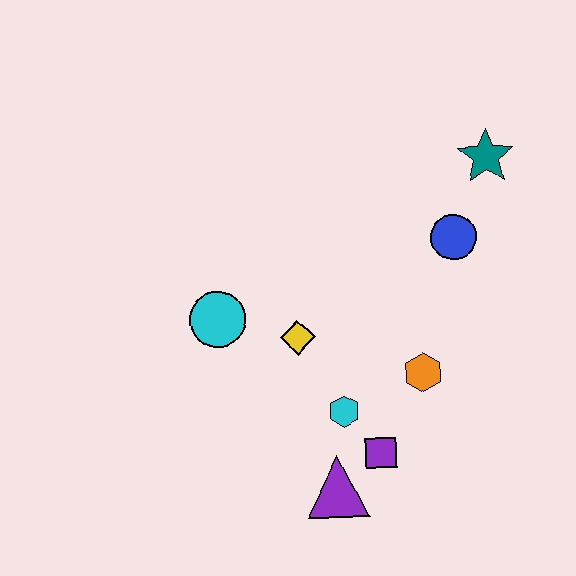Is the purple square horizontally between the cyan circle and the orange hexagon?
Yes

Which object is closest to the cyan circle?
The yellow diamond is closest to the cyan circle.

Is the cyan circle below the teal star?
Yes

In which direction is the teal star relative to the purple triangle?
The teal star is above the purple triangle.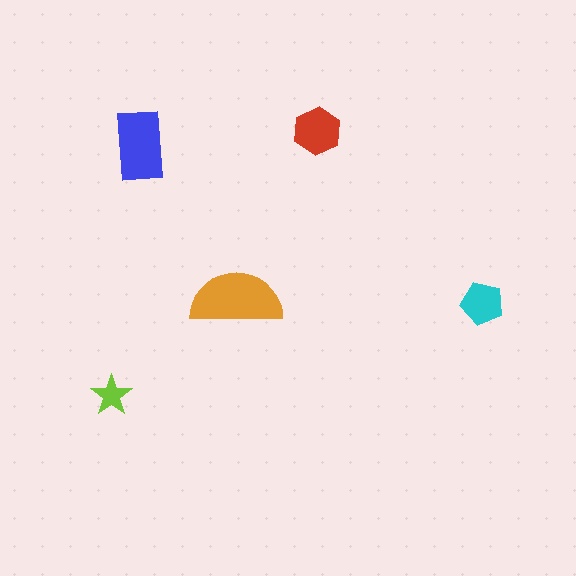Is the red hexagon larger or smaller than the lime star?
Larger.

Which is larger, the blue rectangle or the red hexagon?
The blue rectangle.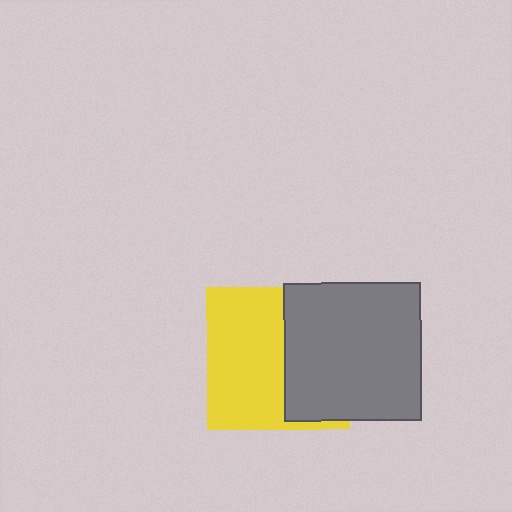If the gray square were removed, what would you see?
You would see the complete yellow square.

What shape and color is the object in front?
The object in front is a gray square.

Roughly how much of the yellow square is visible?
About half of it is visible (roughly 57%).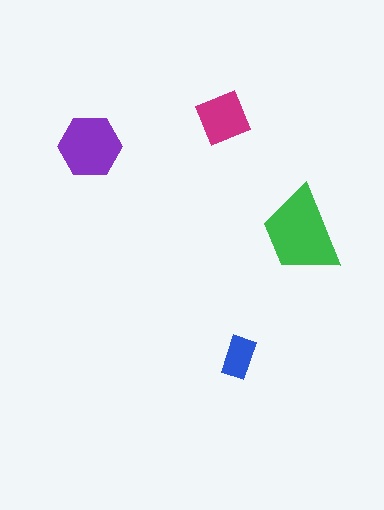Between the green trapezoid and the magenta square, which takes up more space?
The green trapezoid.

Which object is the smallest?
The blue rectangle.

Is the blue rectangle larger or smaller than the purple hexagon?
Smaller.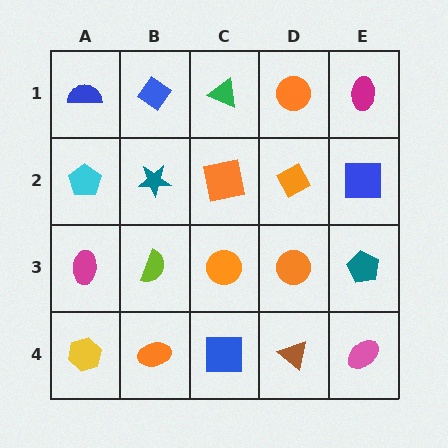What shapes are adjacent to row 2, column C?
A green triangle (row 1, column C), an orange circle (row 3, column C), a teal star (row 2, column B), an orange diamond (row 2, column D).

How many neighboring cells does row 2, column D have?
4.